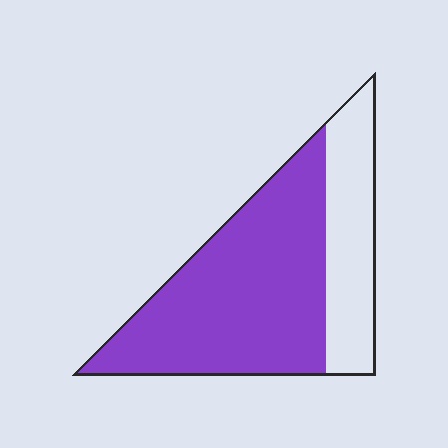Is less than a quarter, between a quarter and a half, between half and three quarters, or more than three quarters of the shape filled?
Between half and three quarters.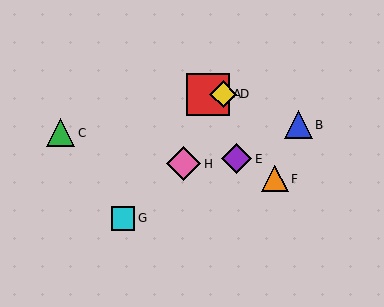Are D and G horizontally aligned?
No, D is at y≈94 and G is at y≈218.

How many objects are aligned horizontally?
2 objects (A, D) are aligned horizontally.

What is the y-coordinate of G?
Object G is at y≈218.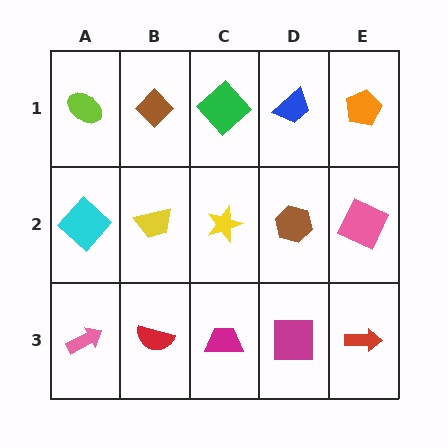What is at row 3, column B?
A red semicircle.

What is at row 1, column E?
An orange pentagon.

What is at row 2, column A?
A cyan diamond.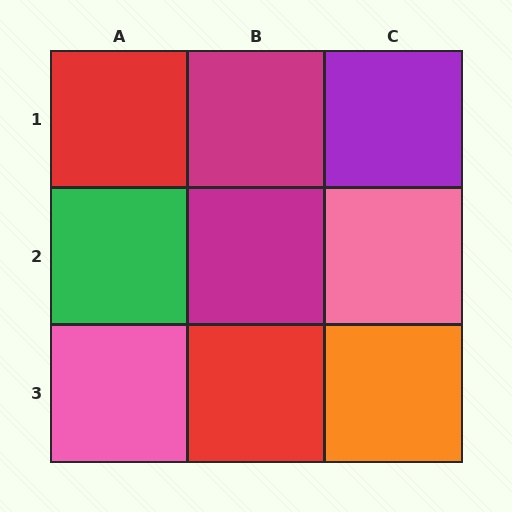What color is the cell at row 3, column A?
Pink.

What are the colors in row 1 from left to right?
Red, magenta, purple.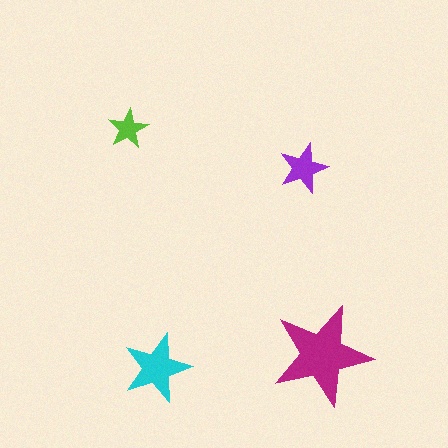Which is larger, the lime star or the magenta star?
The magenta one.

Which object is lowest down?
The cyan star is bottommost.